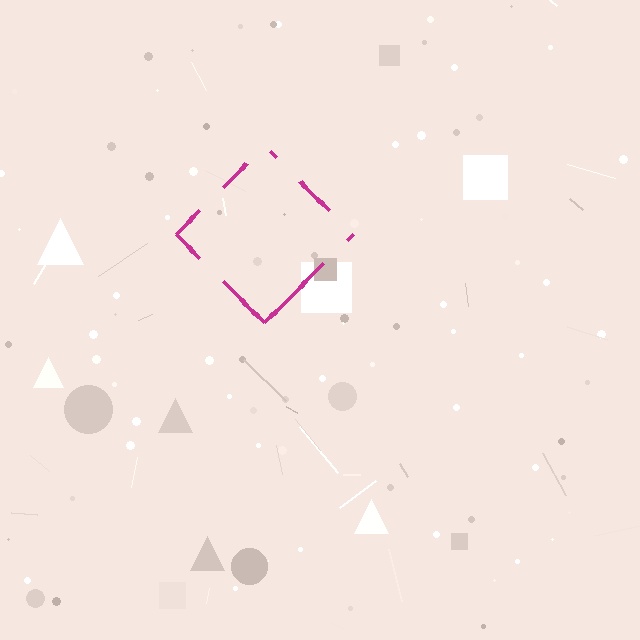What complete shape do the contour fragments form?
The contour fragments form a diamond.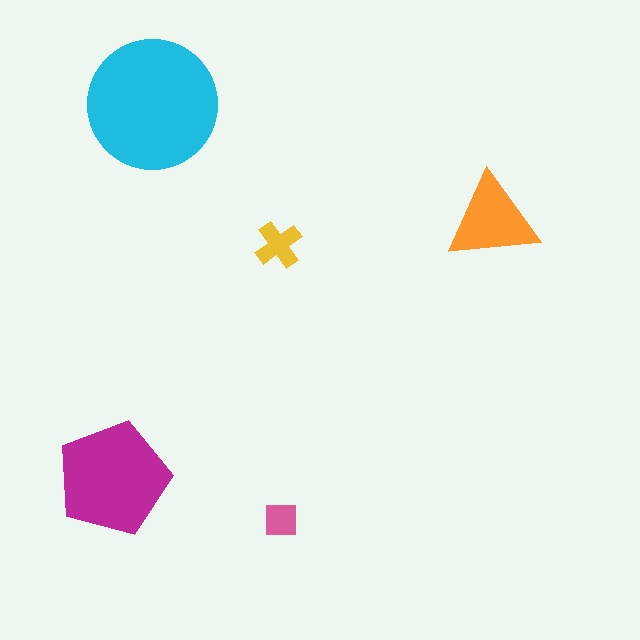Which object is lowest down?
The pink square is bottommost.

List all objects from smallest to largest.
The pink square, the yellow cross, the orange triangle, the magenta pentagon, the cyan circle.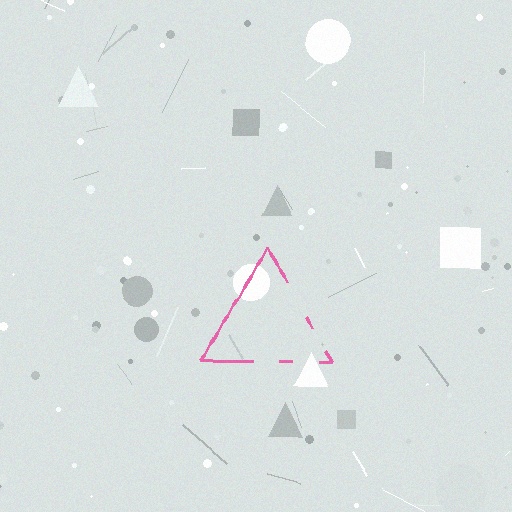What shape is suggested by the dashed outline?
The dashed outline suggests a triangle.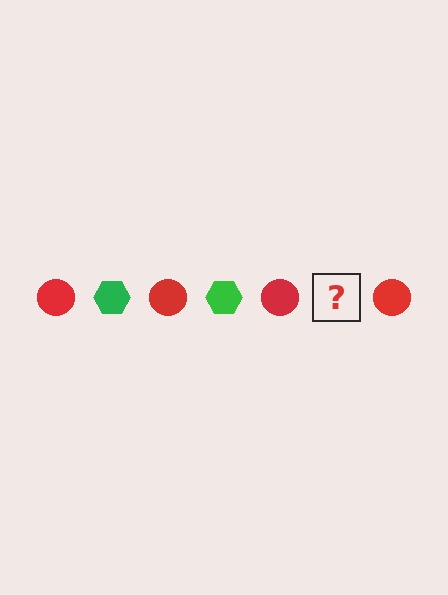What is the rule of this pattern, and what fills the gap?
The rule is that the pattern alternates between red circle and green hexagon. The gap should be filled with a green hexagon.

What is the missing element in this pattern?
The missing element is a green hexagon.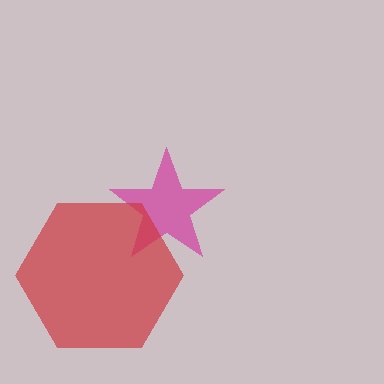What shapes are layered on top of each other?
The layered shapes are: a magenta star, a red hexagon.